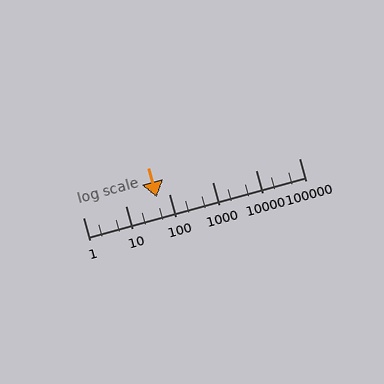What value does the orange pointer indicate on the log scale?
The pointer indicates approximately 51.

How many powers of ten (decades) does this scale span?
The scale spans 5 decades, from 1 to 100000.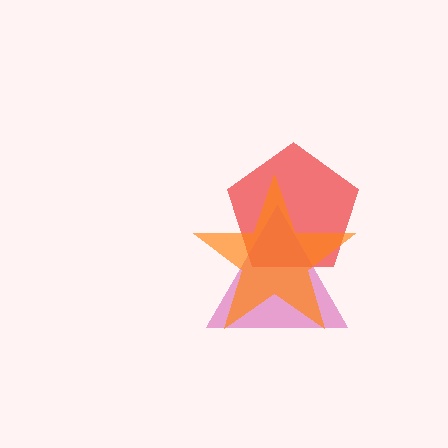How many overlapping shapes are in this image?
There are 3 overlapping shapes in the image.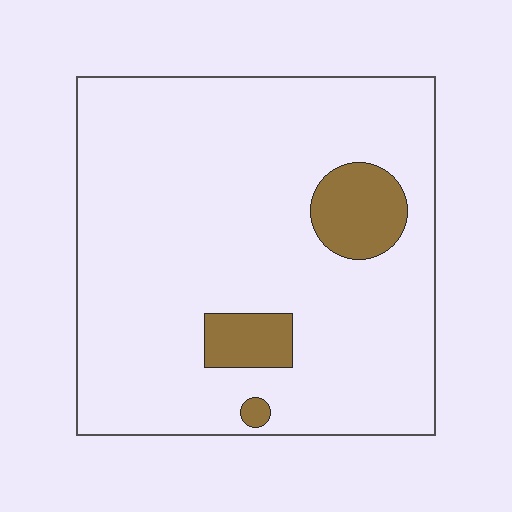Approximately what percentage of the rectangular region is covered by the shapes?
Approximately 10%.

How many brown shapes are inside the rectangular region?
3.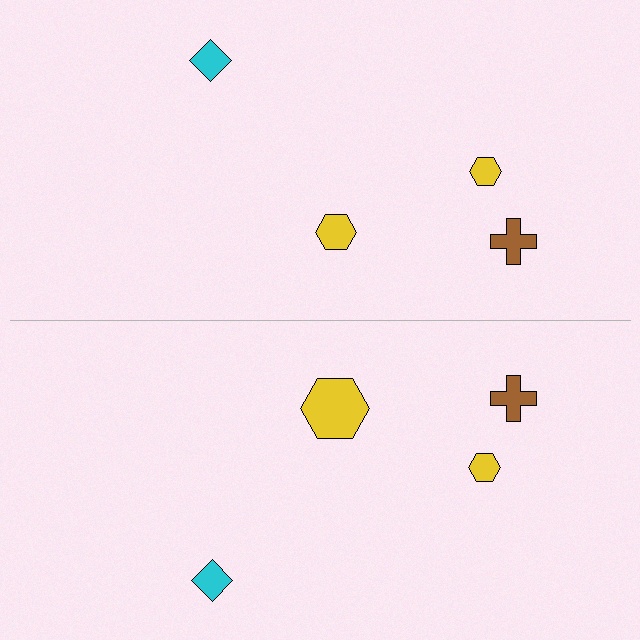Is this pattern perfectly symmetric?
No, the pattern is not perfectly symmetric. The yellow hexagon on the bottom side has a different size than its mirror counterpart.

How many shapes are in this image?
There are 8 shapes in this image.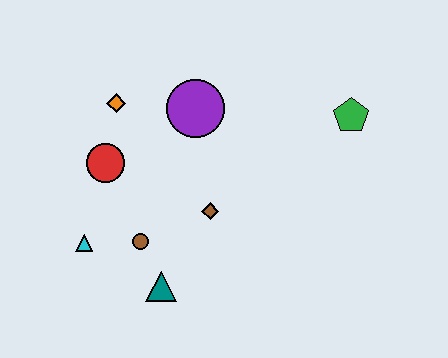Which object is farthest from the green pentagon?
The cyan triangle is farthest from the green pentagon.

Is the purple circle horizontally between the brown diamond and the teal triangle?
Yes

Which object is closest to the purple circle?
The orange diamond is closest to the purple circle.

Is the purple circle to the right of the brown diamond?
No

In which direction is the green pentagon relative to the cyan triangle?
The green pentagon is to the right of the cyan triangle.